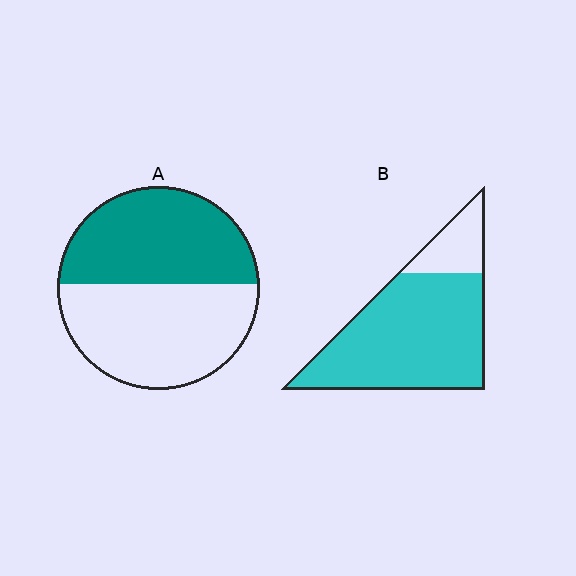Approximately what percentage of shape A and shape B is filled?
A is approximately 50% and B is approximately 80%.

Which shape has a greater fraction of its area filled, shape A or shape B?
Shape B.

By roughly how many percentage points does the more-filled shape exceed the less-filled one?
By roughly 35 percentage points (B over A).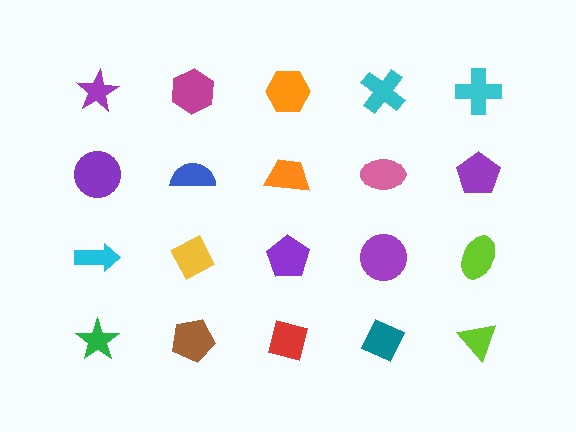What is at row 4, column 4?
A teal diamond.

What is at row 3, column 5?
A lime ellipse.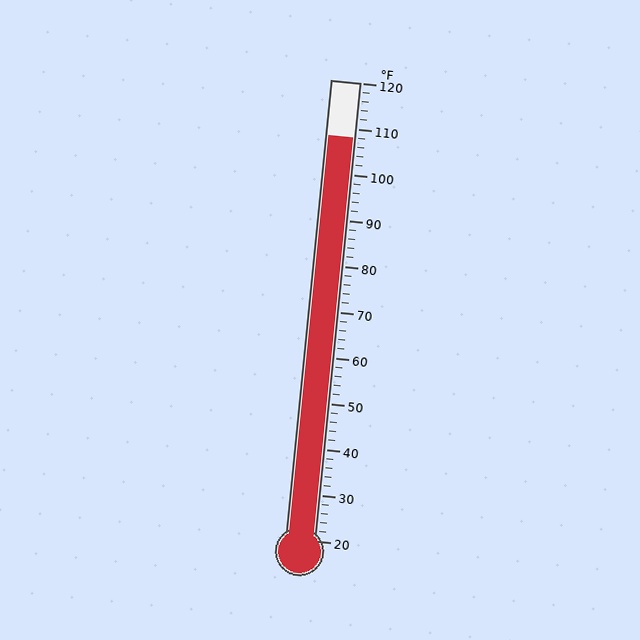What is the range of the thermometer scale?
The thermometer scale ranges from 20°F to 120°F.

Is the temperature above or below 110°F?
The temperature is below 110°F.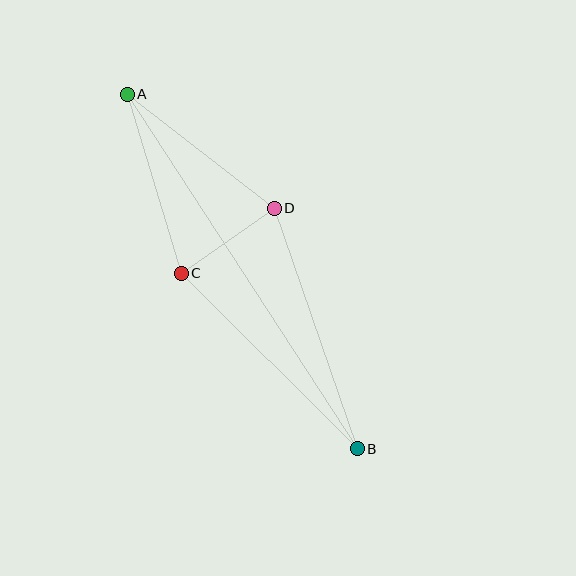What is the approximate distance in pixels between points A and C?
The distance between A and C is approximately 187 pixels.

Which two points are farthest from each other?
Points A and B are farthest from each other.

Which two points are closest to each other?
Points C and D are closest to each other.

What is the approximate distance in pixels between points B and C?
The distance between B and C is approximately 248 pixels.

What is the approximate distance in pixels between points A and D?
The distance between A and D is approximately 186 pixels.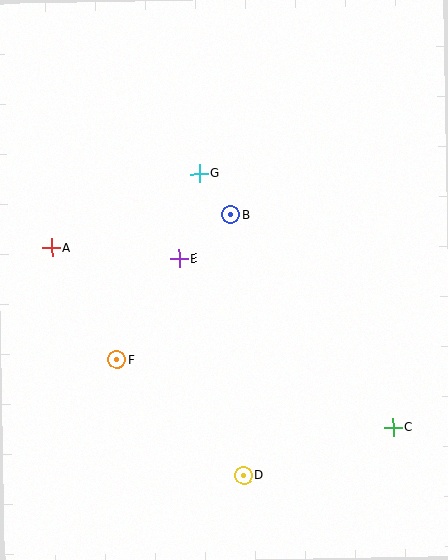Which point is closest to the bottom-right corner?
Point C is closest to the bottom-right corner.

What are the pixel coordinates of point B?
Point B is at (231, 215).